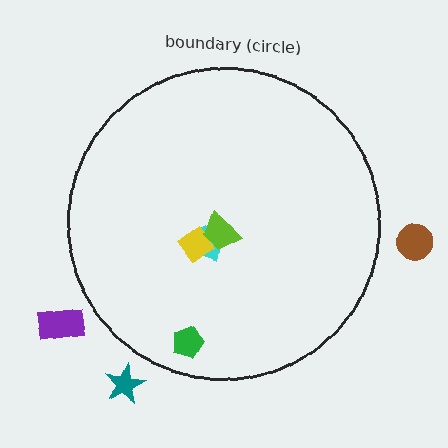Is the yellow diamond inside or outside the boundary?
Inside.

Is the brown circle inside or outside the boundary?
Outside.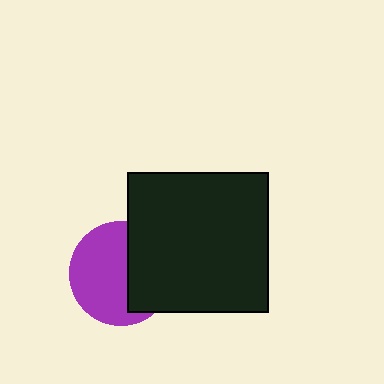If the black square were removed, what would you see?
You would see the complete purple circle.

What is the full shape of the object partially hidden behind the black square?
The partially hidden object is a purple circle.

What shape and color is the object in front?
The object in front is a black square.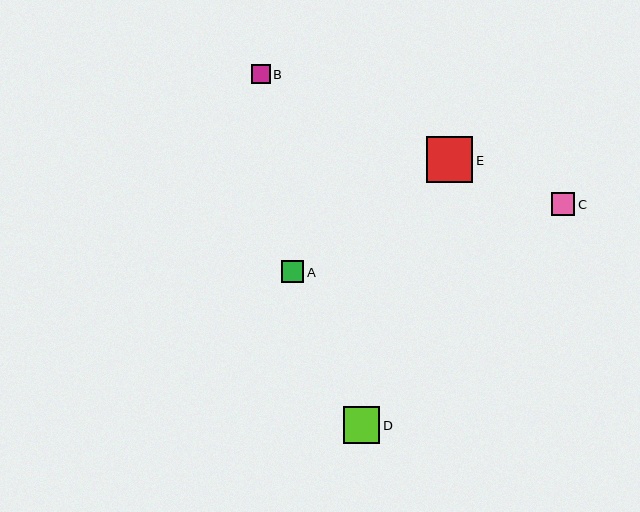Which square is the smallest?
Square B is the smallest with a size of approximately 19 pixels.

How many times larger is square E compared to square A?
Square E is approximately 2.0 times the size of square A.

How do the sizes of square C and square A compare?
Square C and square A are approximately the same size.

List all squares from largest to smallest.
From largest to smallest: E, D, C, A, B.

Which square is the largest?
Square E is the largest with a size of approximately 46 pixels.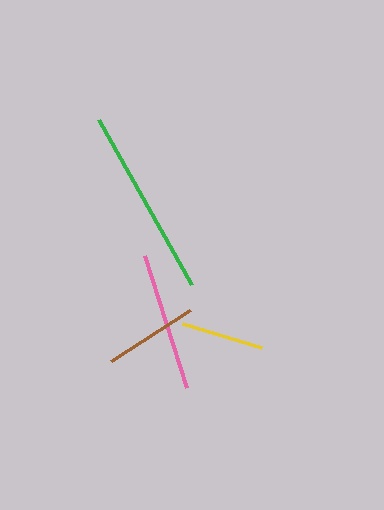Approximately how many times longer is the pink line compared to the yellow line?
The pink line is approximately 1.7 times the length of the yellow line.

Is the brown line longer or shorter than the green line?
The green line is longer than the brown line.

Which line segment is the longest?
The green line is the longest at approximately 189 pixels.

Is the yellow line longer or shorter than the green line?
The green line is longer than the yellow line.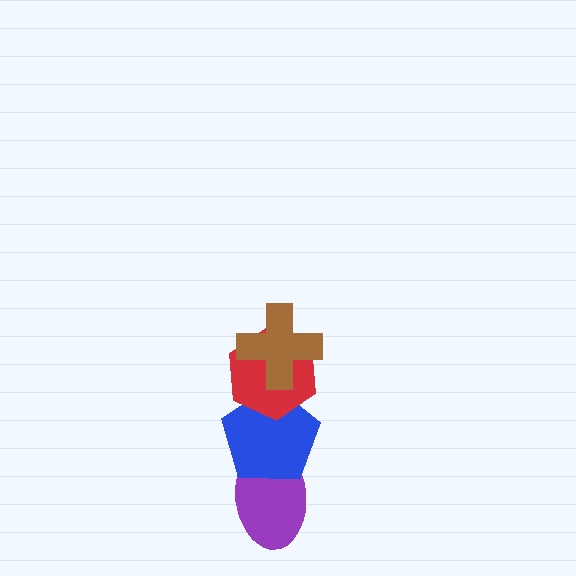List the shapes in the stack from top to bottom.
From top to bottom: the brown cross, the red hexagon, the blue pentagon, the purple ellipse.